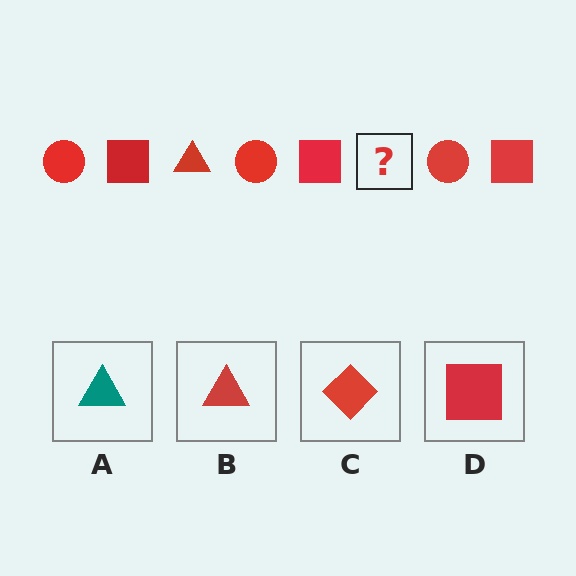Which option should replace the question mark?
Option B.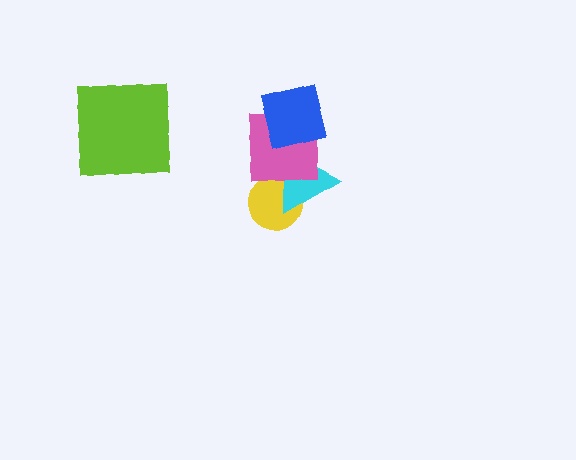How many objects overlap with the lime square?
0 objects overlap with the lime square.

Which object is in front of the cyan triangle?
The pink square is in front of the cyan triangle.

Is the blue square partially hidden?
No, no other shape covers it.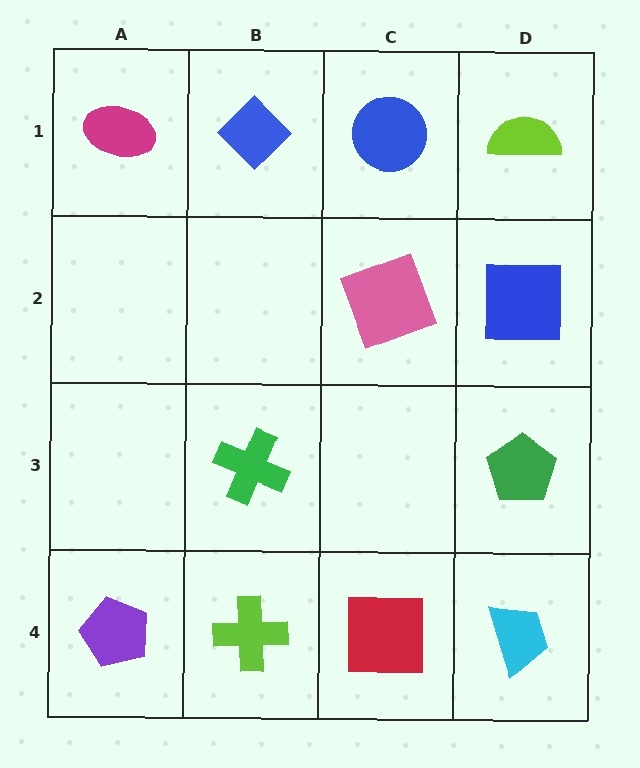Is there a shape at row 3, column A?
No, that cell is empty.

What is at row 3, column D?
A green pentagon.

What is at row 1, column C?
A blue circle.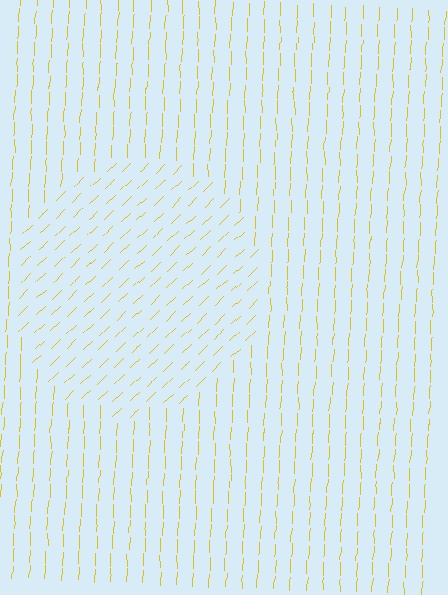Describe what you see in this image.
The image is filled with small yellow line segments. A circle region in the image has lines oriented differently from the surrounding lines, creating a visible texture boundary.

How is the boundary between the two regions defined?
The boundary is defined purely by a change in line orientation (approximately 45 degrees difference). All lines are the same color and thickness.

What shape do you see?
I see a circle.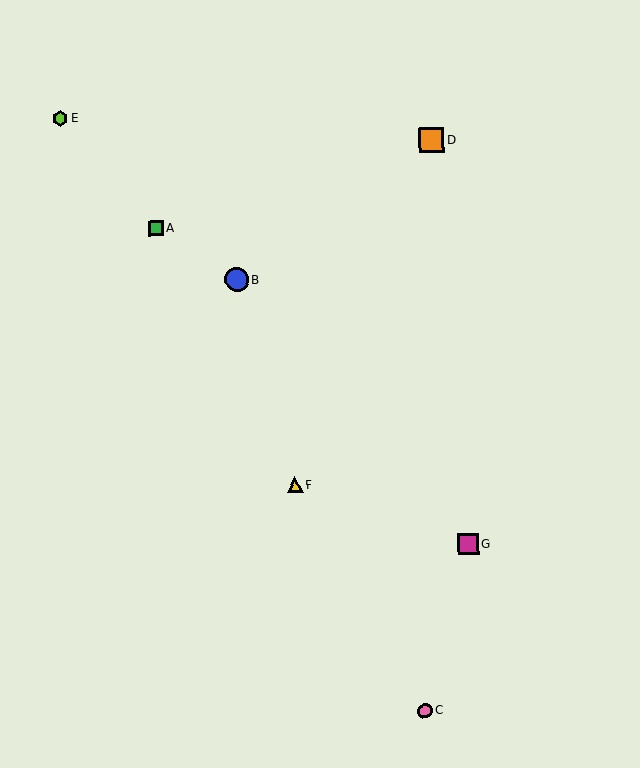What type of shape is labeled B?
Shape B is a blue circle.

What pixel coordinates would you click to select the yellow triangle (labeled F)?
Click at (295, 485) to select the yellow triangle F.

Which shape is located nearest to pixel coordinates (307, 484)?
The yellow triangle (labeled F) at (295, 485) is nearest to that location.